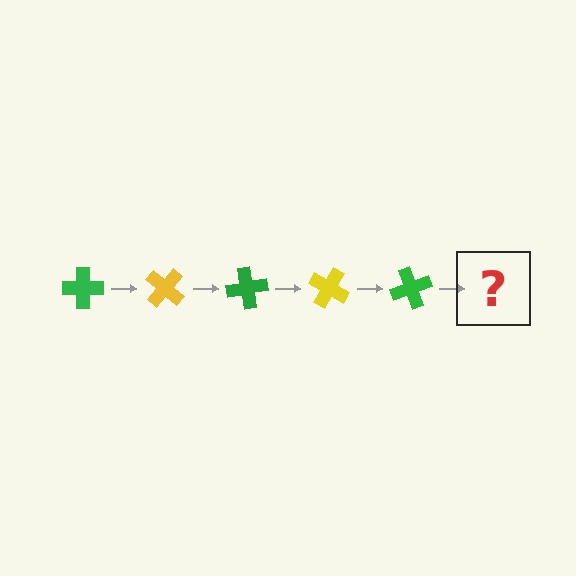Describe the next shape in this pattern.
It should be a yellow cross, rotated 200 degrees from the start.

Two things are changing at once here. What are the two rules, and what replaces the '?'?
The two rules are that it rotates 40 degrees each step and the color cycles through green and yellow. The '?' should be a yellow cross, rotated 200 degrees from the start.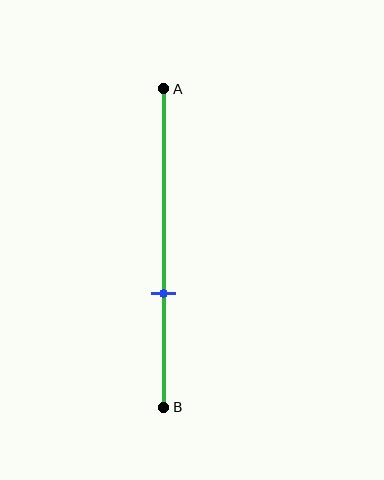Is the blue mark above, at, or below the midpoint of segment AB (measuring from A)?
The blue mark is below the midpoint of segment AB.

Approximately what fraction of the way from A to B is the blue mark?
The blue mark is approximately 65% of the way from A to B.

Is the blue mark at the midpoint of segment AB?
No, the mark is at about 65% from A, not at the 50% midpoint.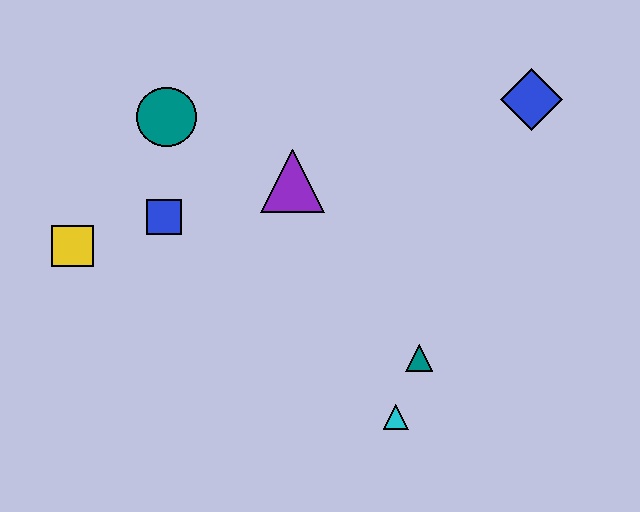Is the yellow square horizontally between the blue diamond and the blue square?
No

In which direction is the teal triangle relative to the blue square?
The teal triangle is to the right of the blue square.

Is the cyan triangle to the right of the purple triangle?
Yes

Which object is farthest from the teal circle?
The cyan triangle is farthest from the teal circle.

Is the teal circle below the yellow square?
No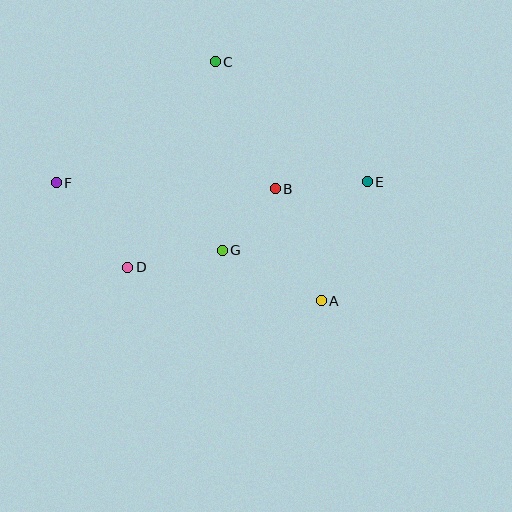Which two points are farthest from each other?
Points E and F are farthest from each other.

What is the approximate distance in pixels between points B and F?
The distance between B and F is approximately 219 pixels.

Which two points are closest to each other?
Points B and G are closest to each other.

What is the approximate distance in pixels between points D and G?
The distance between D and G is approximately 96 pixels.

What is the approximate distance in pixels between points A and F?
The distance between A and F is approximately 290 pixels.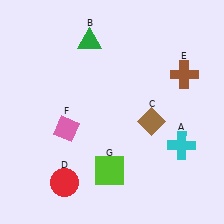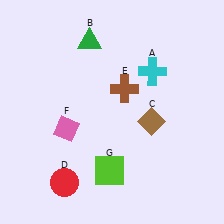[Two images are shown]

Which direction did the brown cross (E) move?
The brown cross (E) moved left.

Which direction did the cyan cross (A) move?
The cyan cross (A) moved up.